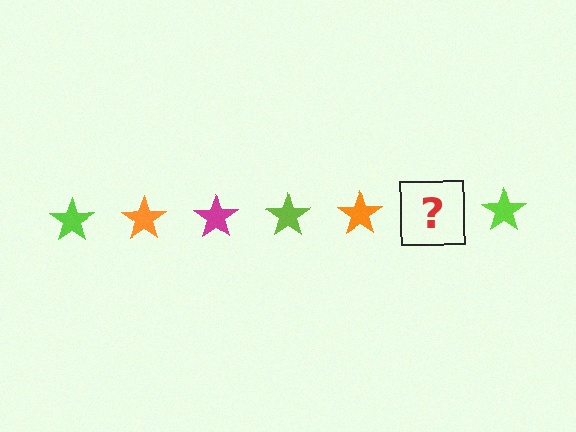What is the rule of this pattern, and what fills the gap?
The rule is that the pattern cycles through lime, orange, magenta stars. The gap should be filled with a magenta star.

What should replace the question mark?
The question mark should be replaced with a magenta star.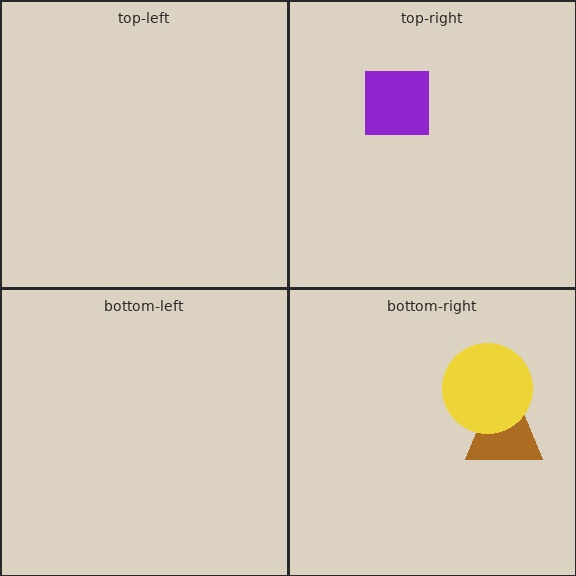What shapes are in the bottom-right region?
The brown trapezoid, the yellow circle.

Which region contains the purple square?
The top-right region.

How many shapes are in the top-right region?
1.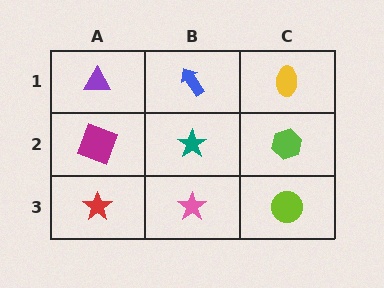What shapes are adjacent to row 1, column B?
A teal star (row 2, column B), a purple triangle (row 1, column A), a yellow ellipse (row 1, column C).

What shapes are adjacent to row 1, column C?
A lime hexagon (row 2, column C), a blue arrow (row 1, column B).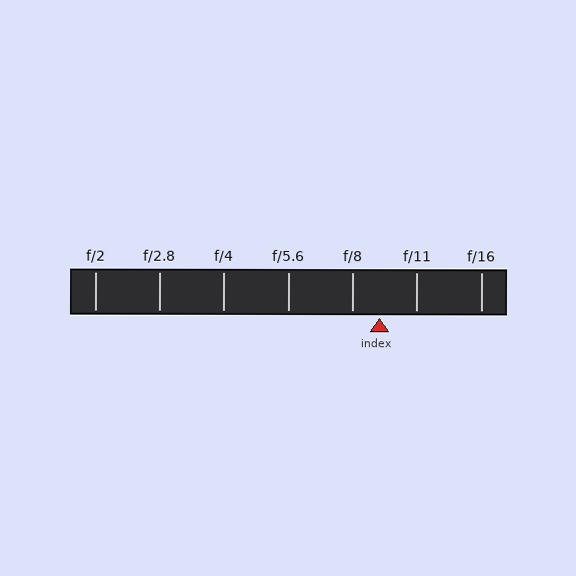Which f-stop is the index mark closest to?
The index mark is closest to f/8.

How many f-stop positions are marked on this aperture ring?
There are 7 f-stop positions marked.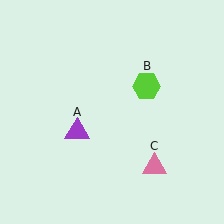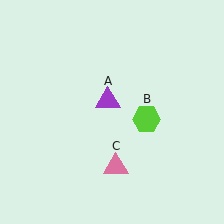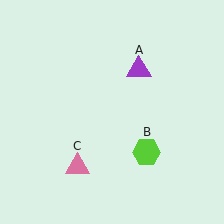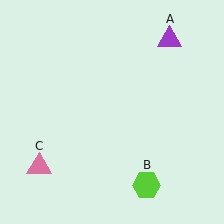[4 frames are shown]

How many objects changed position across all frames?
3 objects changed position: purple triangle (object A), lime hexagon (object B), pink triangle (object C).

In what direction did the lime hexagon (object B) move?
The lime hexagon (object B) moved down.